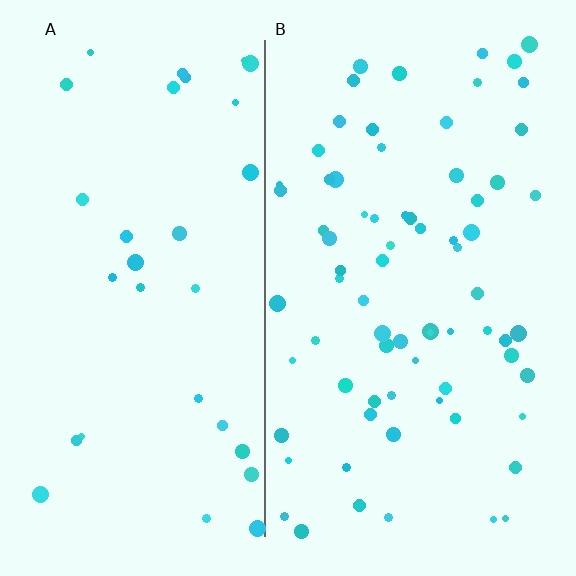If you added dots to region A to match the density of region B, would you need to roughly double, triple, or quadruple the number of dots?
Approximately double.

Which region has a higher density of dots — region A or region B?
B (the right).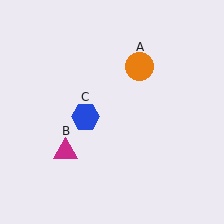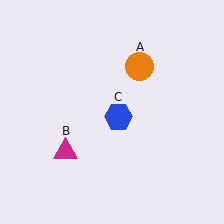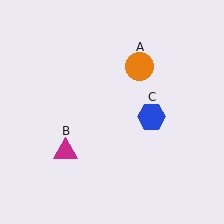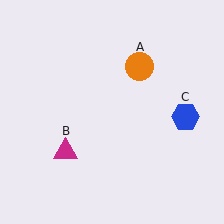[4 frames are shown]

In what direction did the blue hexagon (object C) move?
The blue hexagon (object C) moved right.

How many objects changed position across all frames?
1 object changed position: blue hexagon (object C).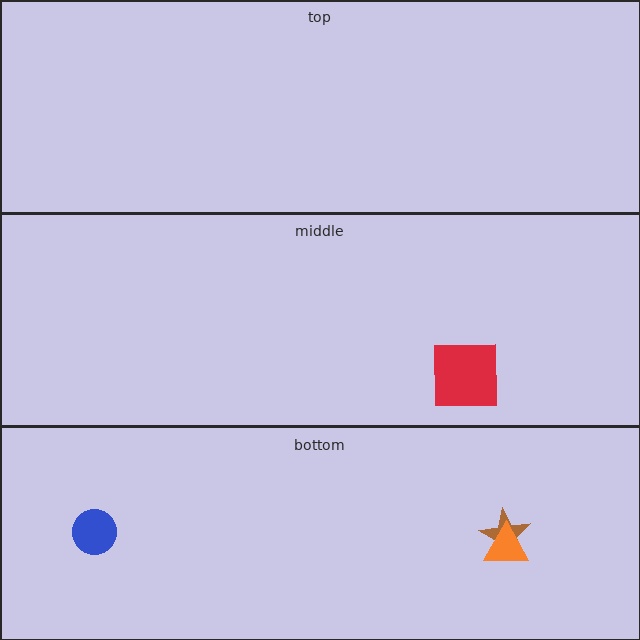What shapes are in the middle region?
The red square.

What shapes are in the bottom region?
The brown star, the blue circle, the orange triangle.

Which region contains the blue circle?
The bottom region.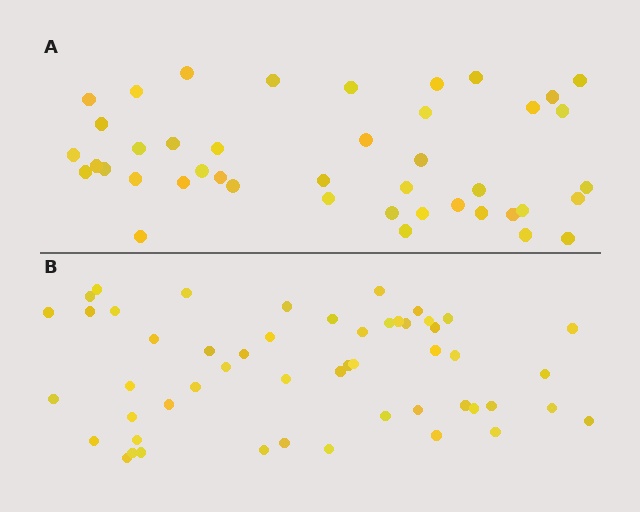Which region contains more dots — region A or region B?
Region B (the bottom region) has more dots.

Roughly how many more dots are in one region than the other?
Region B has roughly 8 or so more dots than region A.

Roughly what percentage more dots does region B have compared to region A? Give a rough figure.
About 20% more.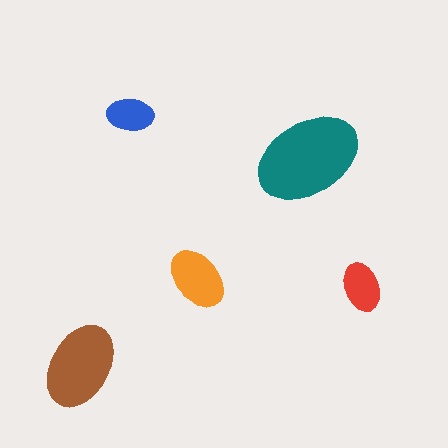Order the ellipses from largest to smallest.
the teal one, the brown one, the orange one, the red one, the blue one.